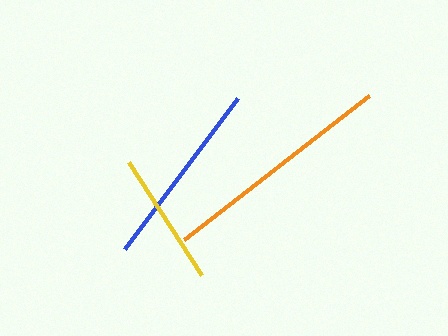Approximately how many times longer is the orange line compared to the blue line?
The orange line is approximately 1.2 times the length of the blue line.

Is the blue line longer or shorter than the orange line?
The orange line is longer than the blue line.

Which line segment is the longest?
The orange line is the longest at approximately 235 pixels.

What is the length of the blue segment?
The blue segment is approximately 189 pixels long.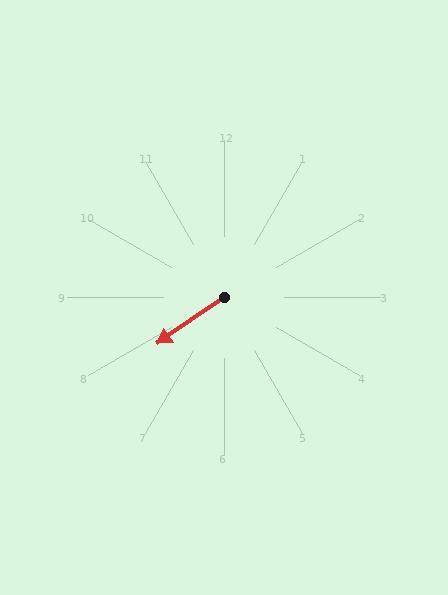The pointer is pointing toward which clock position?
Roughly 8 o'clock.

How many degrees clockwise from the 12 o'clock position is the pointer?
Approximately 236 degrees.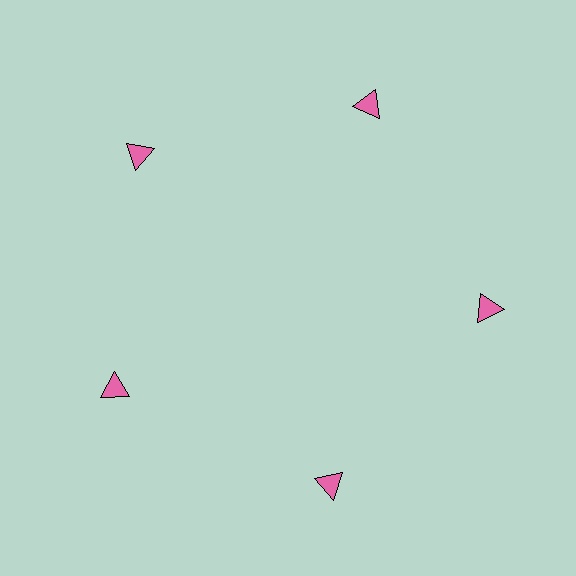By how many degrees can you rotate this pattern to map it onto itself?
The pattern maps onto itself every 72 degrees of rotation.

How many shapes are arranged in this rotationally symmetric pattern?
There are 5 shapes, arranged in 5 groups of 1.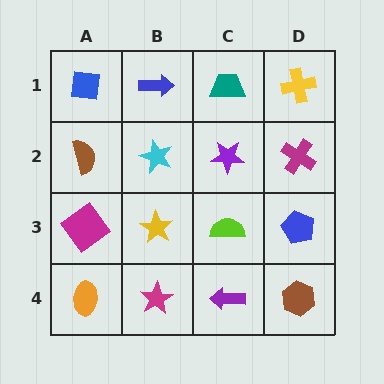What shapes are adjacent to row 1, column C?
A purple star (row 2, column C), a blue arrow (row 1, column B), a yellow cross (row 1, column D).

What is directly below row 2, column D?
A blue pentagon.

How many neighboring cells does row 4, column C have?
3.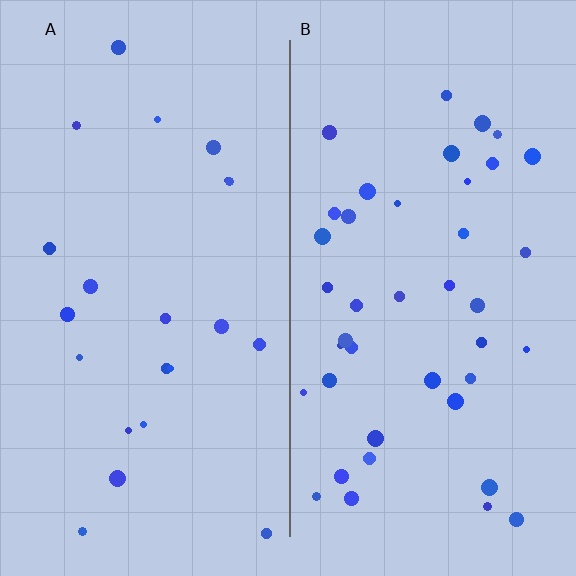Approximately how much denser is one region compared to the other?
Approximately 1.9× — region B over region A.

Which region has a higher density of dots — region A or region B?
B (the right).